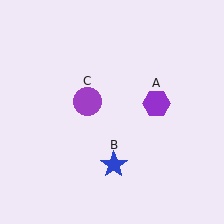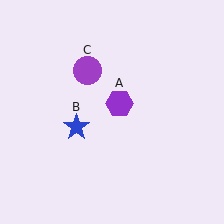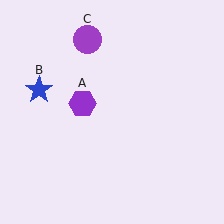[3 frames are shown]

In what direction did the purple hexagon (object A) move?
The purple hexagon (object A) moved left.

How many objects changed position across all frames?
3 objects changed position: purple hexagon (object A), blue star (object B), purple circle (object C).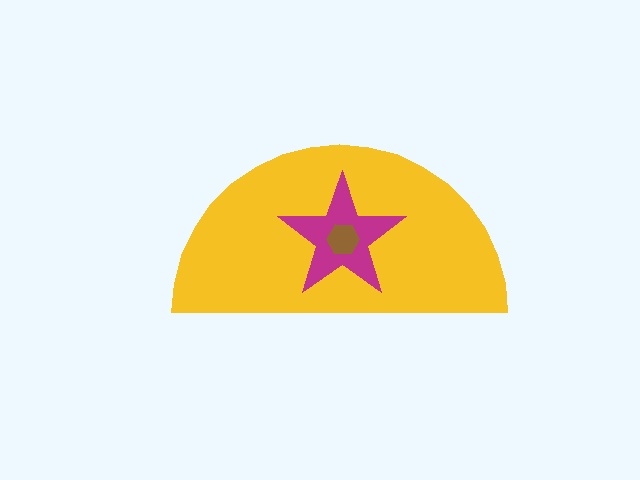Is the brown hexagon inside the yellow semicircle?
Yes.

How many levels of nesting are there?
3.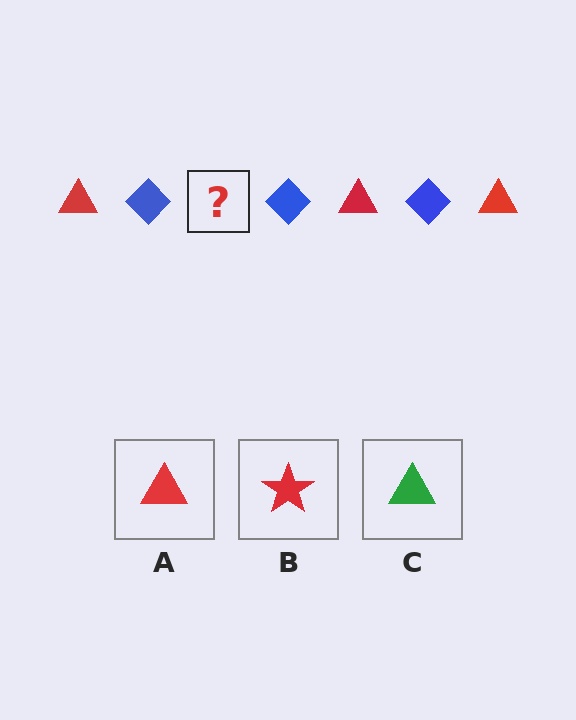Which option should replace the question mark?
Option A.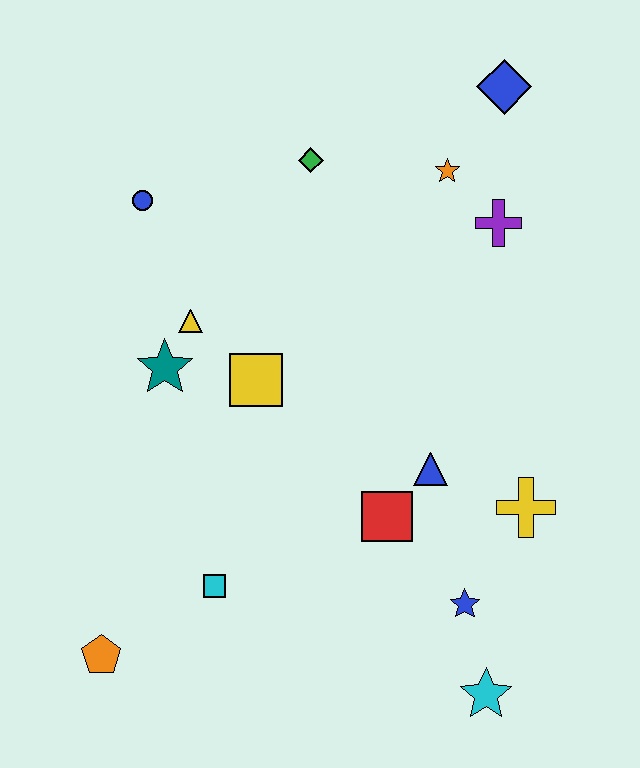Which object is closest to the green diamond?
The orange star is closest to the green diamond.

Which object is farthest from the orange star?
The orange pentagon is farthest from the orange star.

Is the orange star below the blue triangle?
No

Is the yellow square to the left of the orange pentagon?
No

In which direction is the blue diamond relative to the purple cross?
The blue diamond is above the purple cross.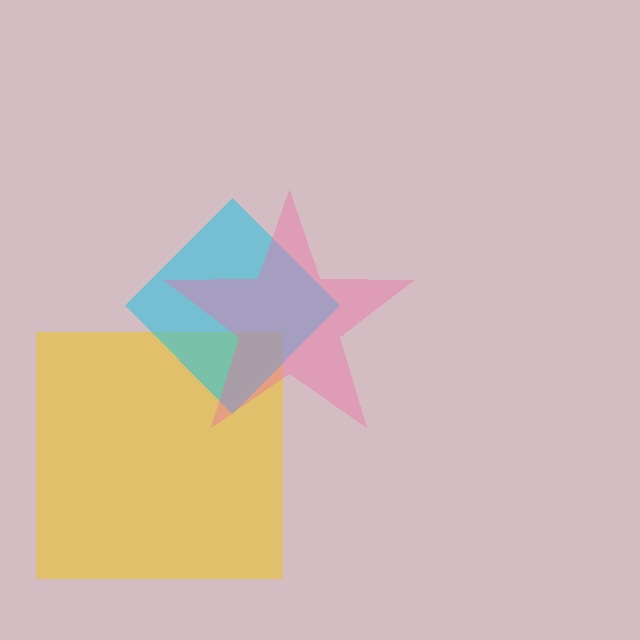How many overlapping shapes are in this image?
There are 3 overlapping shapes in the image.